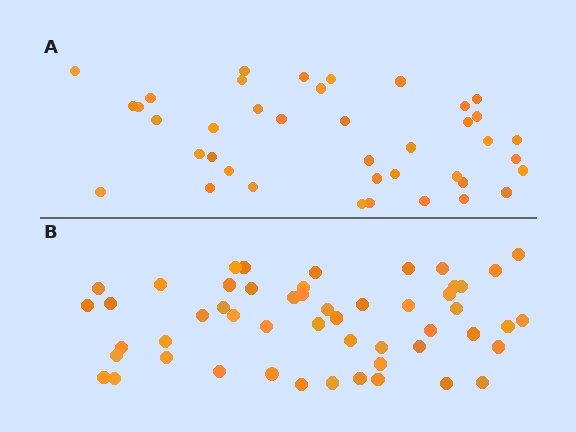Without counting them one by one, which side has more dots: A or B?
Region B (the bottom region) has more dots.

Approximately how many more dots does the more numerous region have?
Region B has roughly 12 or so more dots than region A.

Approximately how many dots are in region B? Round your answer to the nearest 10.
About 50 dots. (The exact count is 52, which rounds to 50.)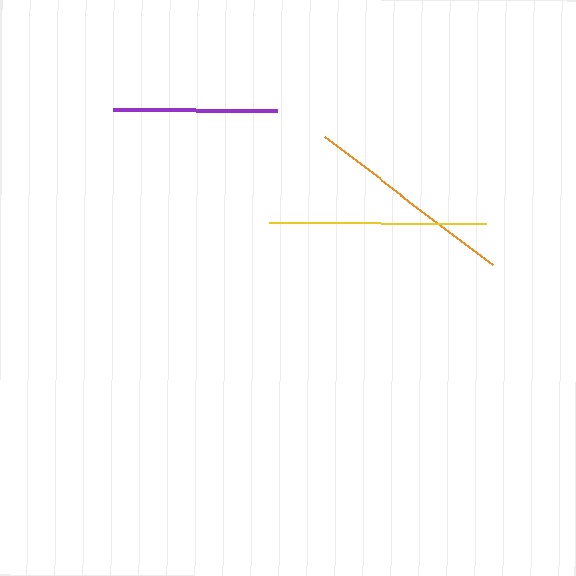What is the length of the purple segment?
The purple segment is approximately 165 pixels long.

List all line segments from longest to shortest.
From longest to shortest: yellow, orange, purple.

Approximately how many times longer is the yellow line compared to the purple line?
The yellow line is approximately 1.3 times the length of the purple line.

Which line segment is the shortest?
The purple line is the shortest at approximately 165 pixels.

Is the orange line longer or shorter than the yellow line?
The yellow line is longer than the orange line.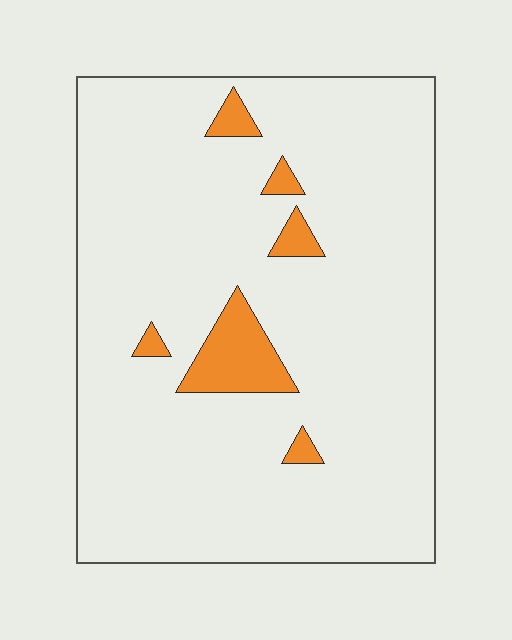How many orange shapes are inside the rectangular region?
6.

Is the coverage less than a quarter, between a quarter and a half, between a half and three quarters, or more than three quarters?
Less than a quarter.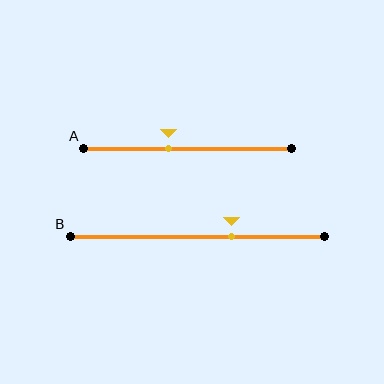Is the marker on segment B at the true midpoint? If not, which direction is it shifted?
No, the marker on segment B is shifted to the right by about 14% of the segment length.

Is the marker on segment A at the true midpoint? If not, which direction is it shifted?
No, the marker on segment A is shifted to the left by about 9% of the segment length.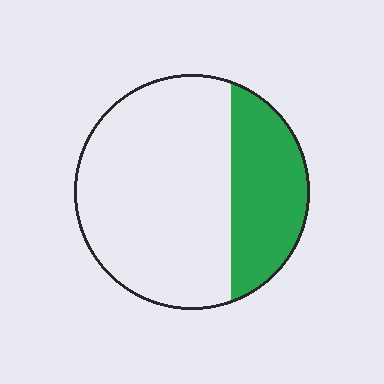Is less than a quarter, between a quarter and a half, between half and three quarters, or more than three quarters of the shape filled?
Between a quarter and a half.